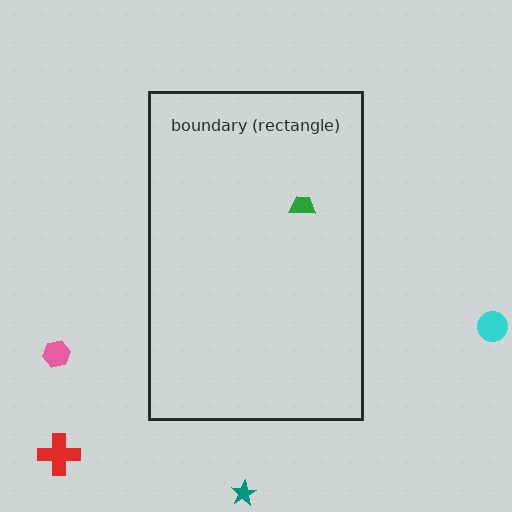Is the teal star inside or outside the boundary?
Outside.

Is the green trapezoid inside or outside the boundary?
Inside.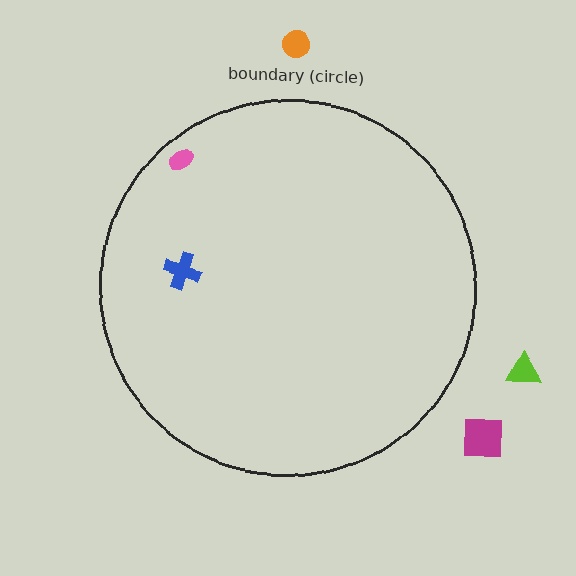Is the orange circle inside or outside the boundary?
Outside.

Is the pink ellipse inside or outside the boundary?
Inside.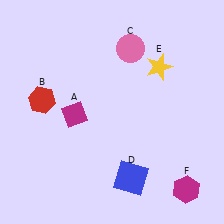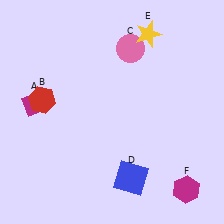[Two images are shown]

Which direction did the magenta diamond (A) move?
The magenta diamond (A) moved left.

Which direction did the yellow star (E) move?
The yellow star (E) moved up.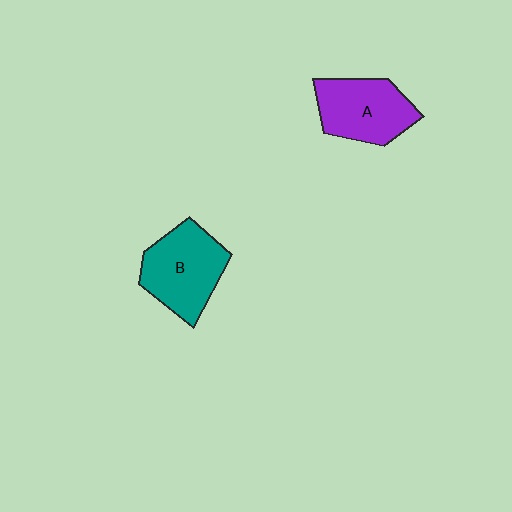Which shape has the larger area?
Shape B (teal).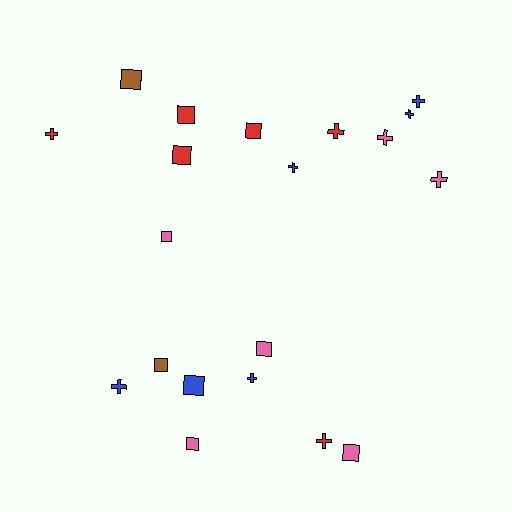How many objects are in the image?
There are 20 objects.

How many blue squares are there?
There is 1 blue square.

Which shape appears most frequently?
Cross, with 10 objects.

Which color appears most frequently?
Red, with 6 objects.